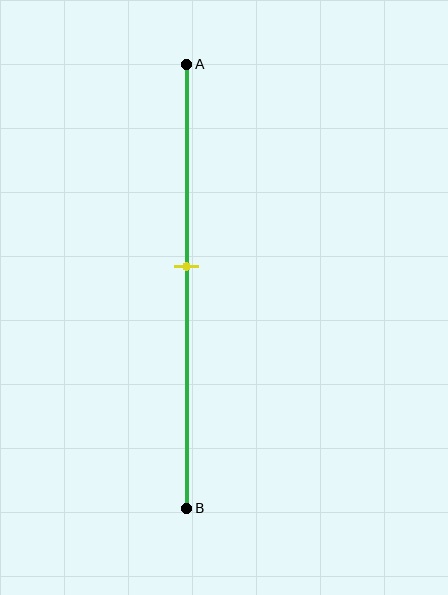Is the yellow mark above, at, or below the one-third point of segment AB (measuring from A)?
The yellow mark is below the one-third point of segment AB.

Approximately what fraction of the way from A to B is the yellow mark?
The yellow mark is approximately 45% of the way from A to B.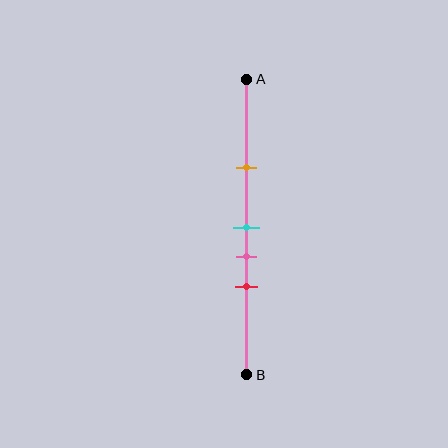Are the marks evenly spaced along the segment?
No, the marks are not evenly spaced.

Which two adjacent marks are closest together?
The cyan and pink marks are the closest adjacent pair.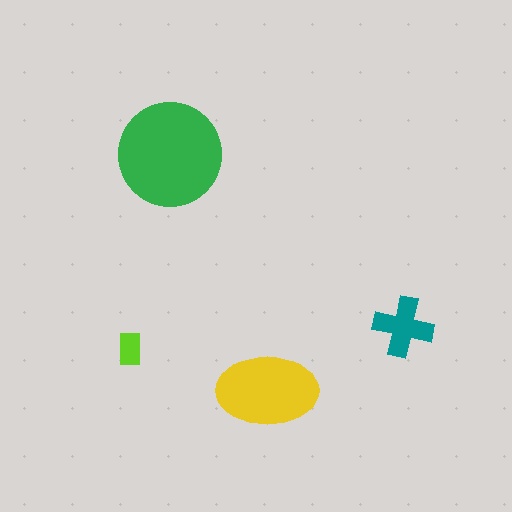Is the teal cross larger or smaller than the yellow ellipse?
Smaller.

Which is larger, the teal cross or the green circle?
The green circle.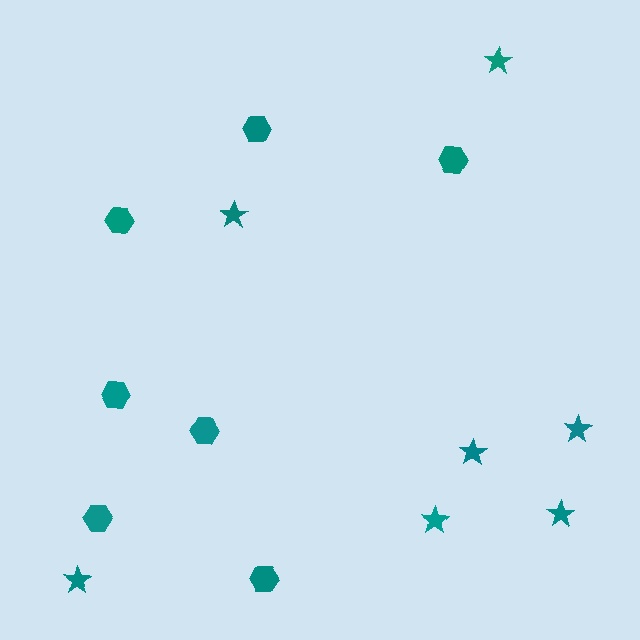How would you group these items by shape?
There are 2 groups: one group of hexagons (7) and one group of stars (7).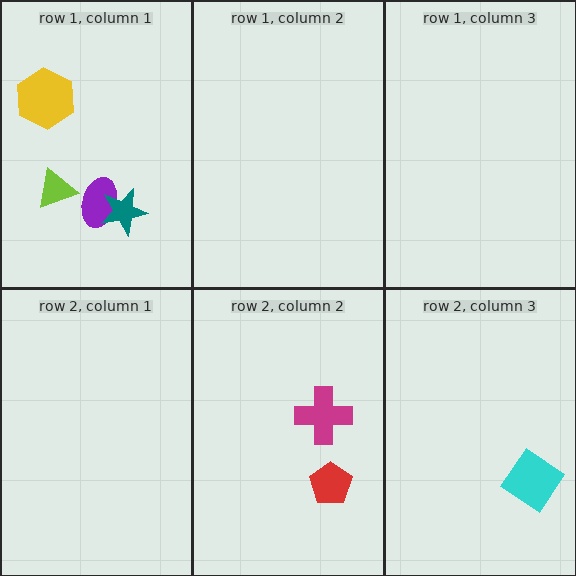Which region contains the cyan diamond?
The row 2, column 3 region.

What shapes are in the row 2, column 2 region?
The magenta cross, the red pentagon.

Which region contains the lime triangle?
The row 1, column 1 region.